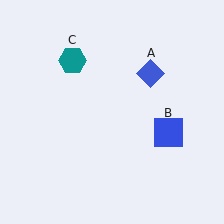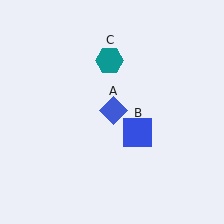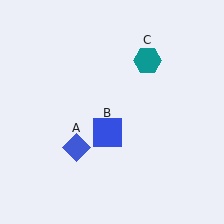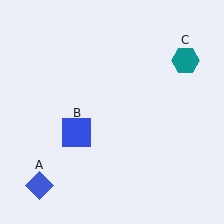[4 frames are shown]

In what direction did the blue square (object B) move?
The blue square (object B) moved left.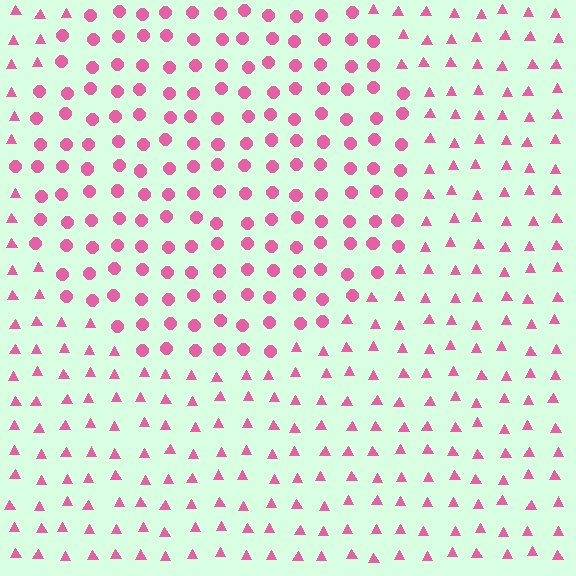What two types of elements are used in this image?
The image uses circles inside the circle region and triangles outside it.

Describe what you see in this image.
The image is filled with small pink elements arranged in a uniform grid. A circle-shaped region contains circles, while the surrounding area contains triangles. The boundary is defined purely by the change in element shape.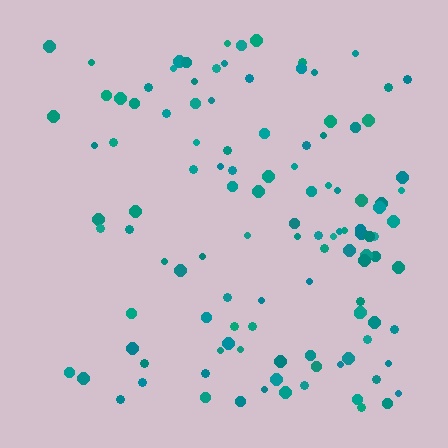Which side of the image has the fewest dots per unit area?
The left.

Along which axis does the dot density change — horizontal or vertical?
Horizontal.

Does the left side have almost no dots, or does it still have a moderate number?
Still a moderate number, just noticeably fewer than the right.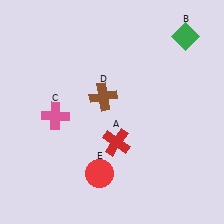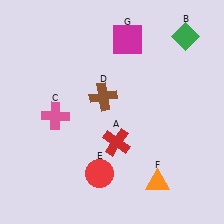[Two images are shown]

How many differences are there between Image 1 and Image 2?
There are 2 differences between the two images.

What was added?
An orange triangle (F), a magenta square (G) were added in Image 2.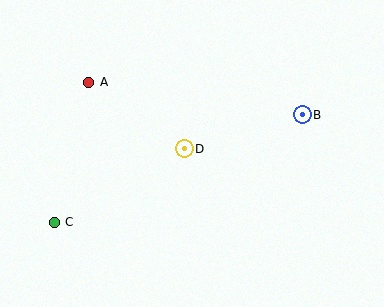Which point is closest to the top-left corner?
Point A is closest to the top-left corner.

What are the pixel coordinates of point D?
Point D is at (184, 149).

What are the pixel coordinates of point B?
Point B is at (302, 115).